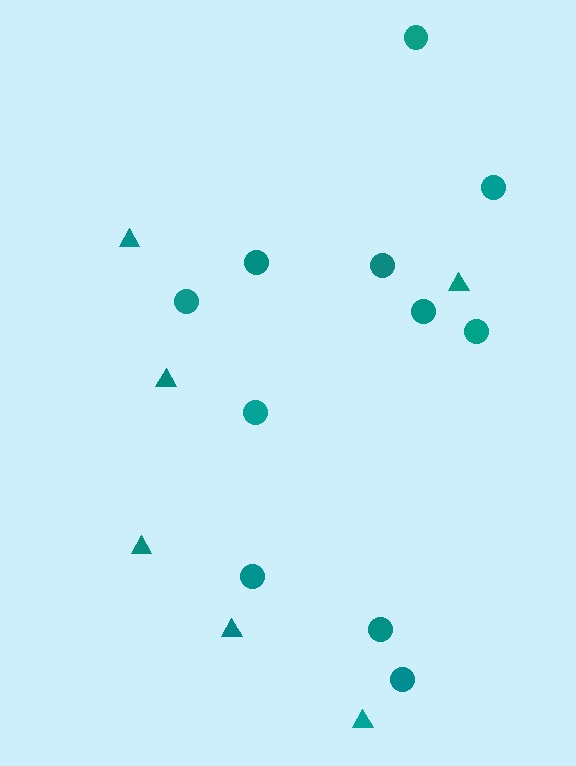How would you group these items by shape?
There are 2 groups: one group of circles (11) and one group of triangles (6).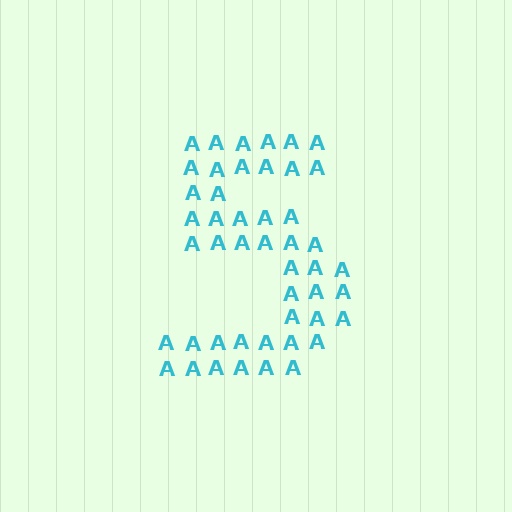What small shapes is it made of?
It is made of small letter A's.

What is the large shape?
The large shape is the digit 5.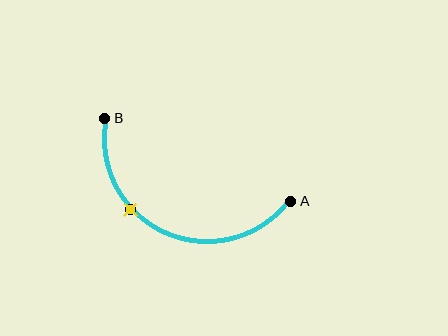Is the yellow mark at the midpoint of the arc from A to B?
No. The yellow mark lies on the arc but is closer to endpoint B. The arc midpoint would be at the point on the curve equidistant along the arc from both A and B.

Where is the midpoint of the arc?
The arc midpoint is the point on the curve farthest from the straight line joining A and B. It sits below that line.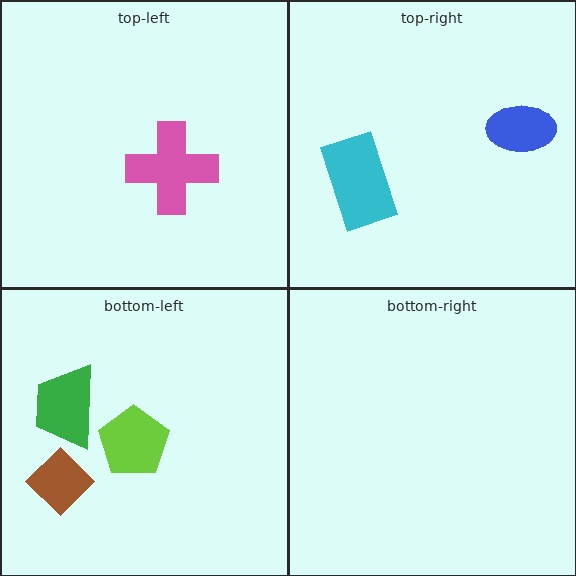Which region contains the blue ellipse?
The top-right region.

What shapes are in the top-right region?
The blue ellipse, the cyan rectangle.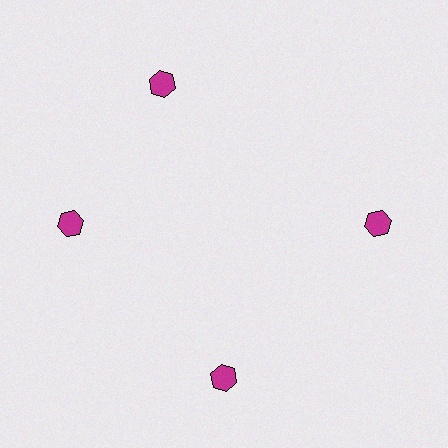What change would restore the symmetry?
The symmetry would be restored by rotating it back into even spacing with its neighbors so that all 4 hexagons sit at equal angles and equal distance from the center.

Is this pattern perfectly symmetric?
No. The 4 magenta hexagons are arranged in a ring, but one element near the 12 o'clock position is rotated out of alignment along the ring, breaking the 4-fold rotational symmetry.